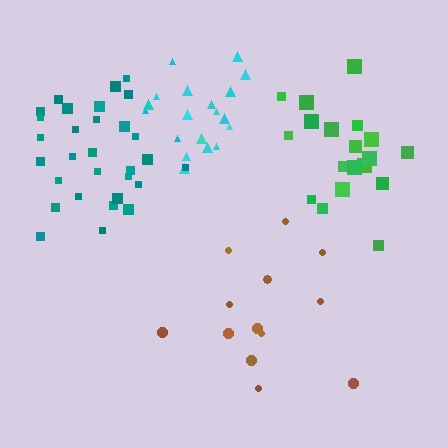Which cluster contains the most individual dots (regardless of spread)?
Teal (30).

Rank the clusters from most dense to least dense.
cyan, teal, green, brown.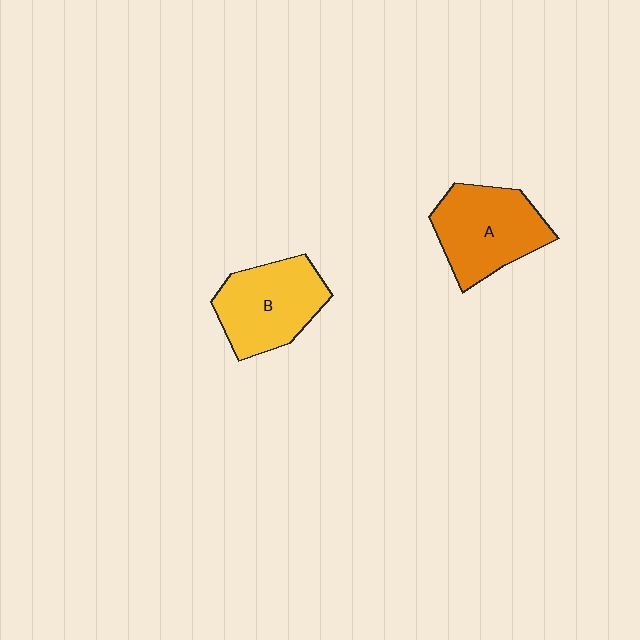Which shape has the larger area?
Shape A (orange).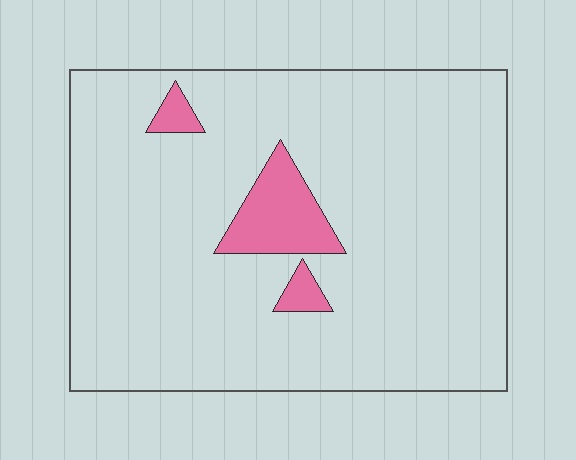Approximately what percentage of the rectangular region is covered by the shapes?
Approximately 10%.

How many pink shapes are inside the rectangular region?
3.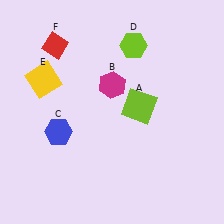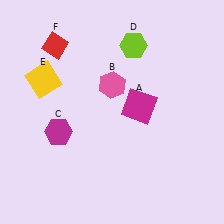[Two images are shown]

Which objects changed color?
A changed from lime to magenta. B changed from magenta to pink. C changed from blue to magenta.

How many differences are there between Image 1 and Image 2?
There are 3 differences between the two images.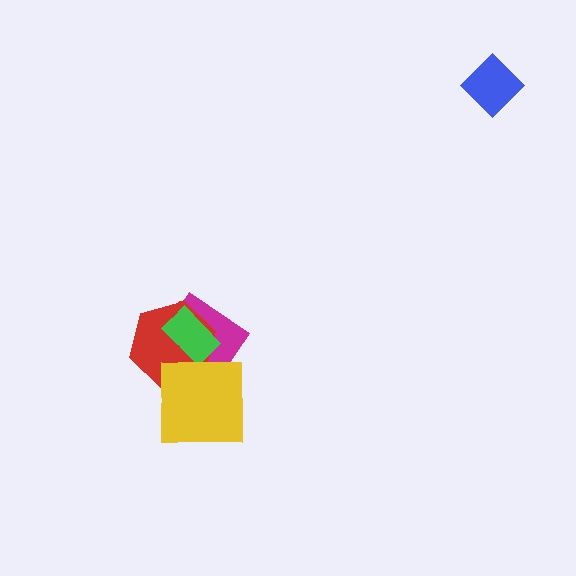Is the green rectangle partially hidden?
No, no other shape covers it.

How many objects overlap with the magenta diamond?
3 objects overlap with the magenta diamond.